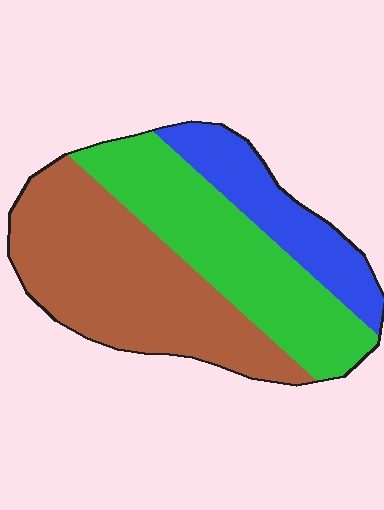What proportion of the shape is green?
Green takes up about three eighths (3/8) of the shape.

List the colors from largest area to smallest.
From largest to smallest: brown, green, blue.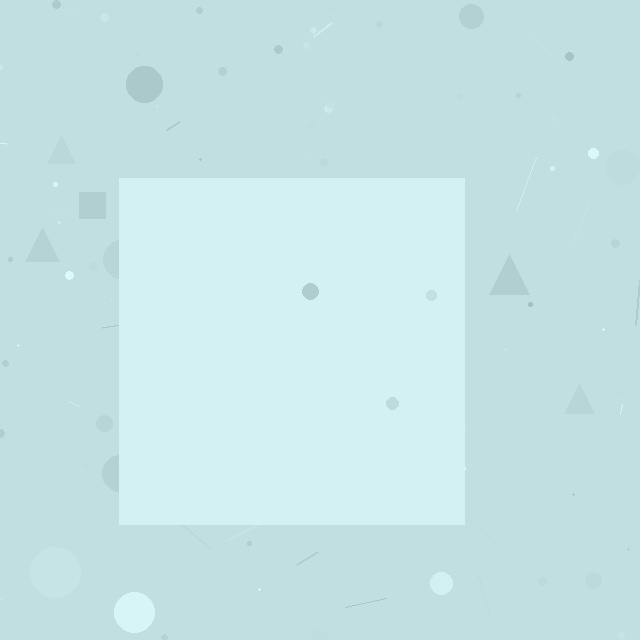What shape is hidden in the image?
A square is hidden in the image.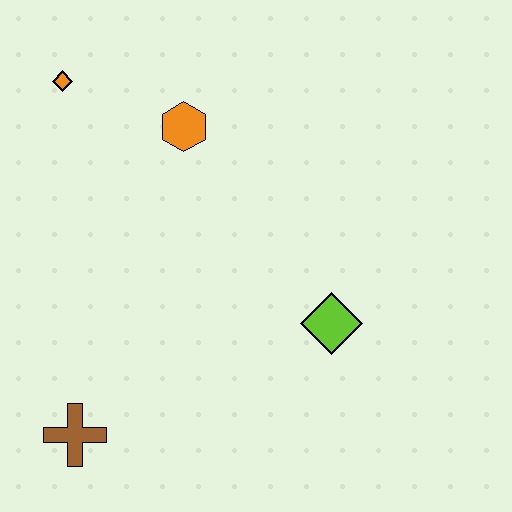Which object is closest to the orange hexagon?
The orange diamond is closest to the orange hexagon.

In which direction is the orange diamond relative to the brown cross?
The orange diamond is above the brown cross.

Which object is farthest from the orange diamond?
The lime diamond is farthest from the orange diamond.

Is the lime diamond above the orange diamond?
No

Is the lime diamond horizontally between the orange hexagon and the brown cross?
No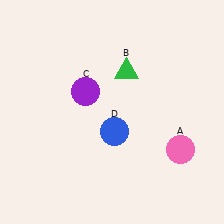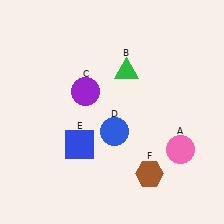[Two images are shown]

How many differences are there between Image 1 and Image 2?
There are 2 differences between the two images.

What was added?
A blue square (E), a brown hexagon (F) were added in Image 2.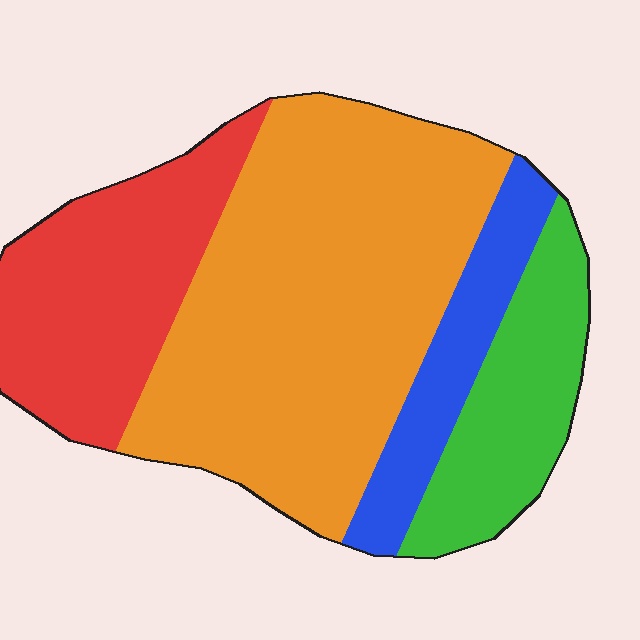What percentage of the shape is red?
Red takes up about one quarter (1/4) of the shape.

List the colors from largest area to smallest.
From largest to smallest: orange, red, green, blue.